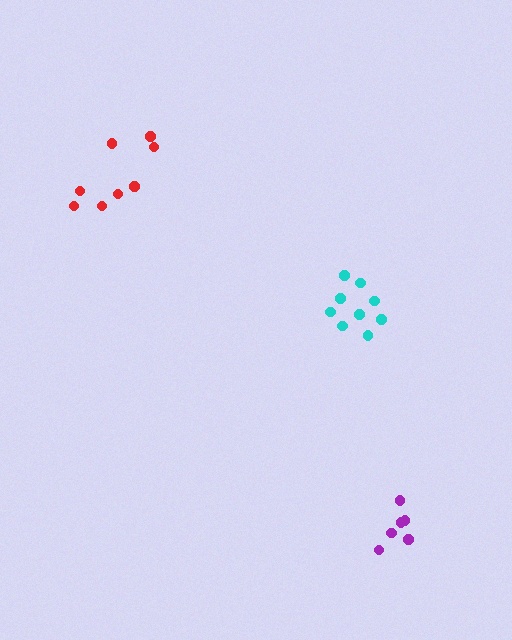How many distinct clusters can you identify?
There are 3 distinct clusters.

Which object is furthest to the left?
The red cluster is leftmost.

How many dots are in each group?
Group 1: 8 dots, Group 2: 9 dots, Group 3: 6 dots (23 total).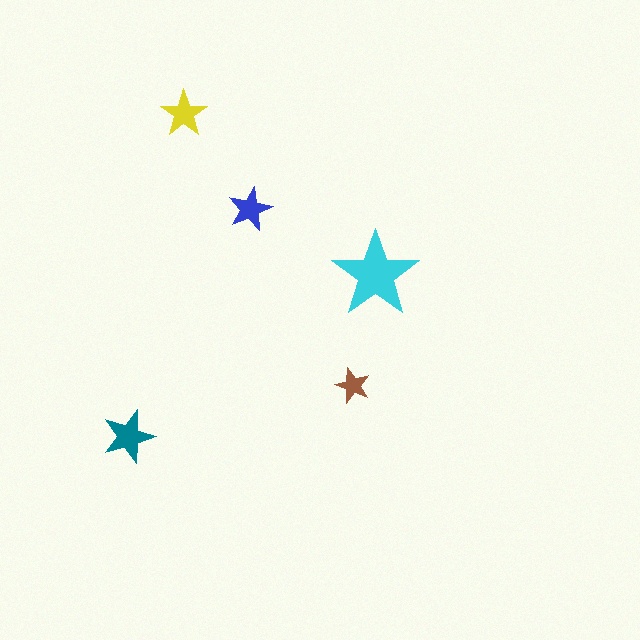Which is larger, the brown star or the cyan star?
The cyan one.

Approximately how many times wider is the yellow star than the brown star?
About 1.5 times wider.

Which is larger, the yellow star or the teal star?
The teal one.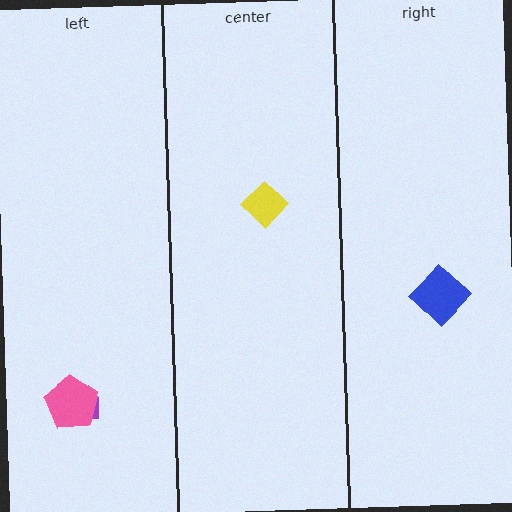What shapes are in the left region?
The purple rectangle, the pink pentagon.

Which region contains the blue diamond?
The right region.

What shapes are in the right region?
The blue diamond.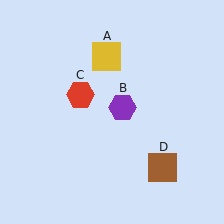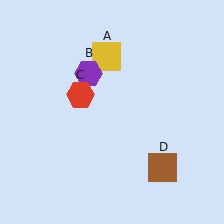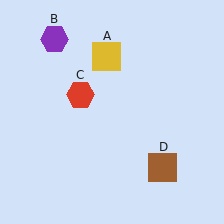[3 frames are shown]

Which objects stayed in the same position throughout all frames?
Yellow square (object A) and red hexagon (object C) and brown square (object D) remained stationary.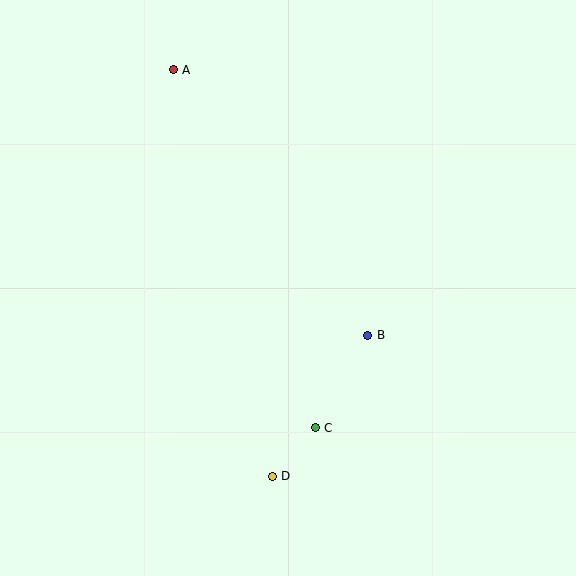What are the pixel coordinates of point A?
Point A is at (173, 70).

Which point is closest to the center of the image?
Point B at (368, 335) is closest to the center.